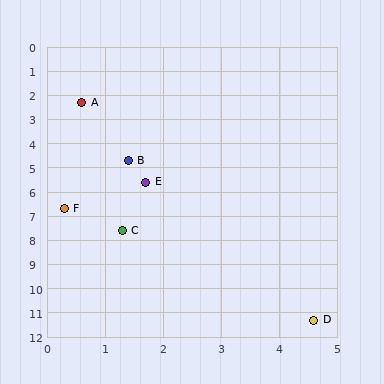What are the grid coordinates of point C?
Point C is at approximately (1.3, 7.6).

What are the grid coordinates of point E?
Point E is at approximately (1.7, 5.6).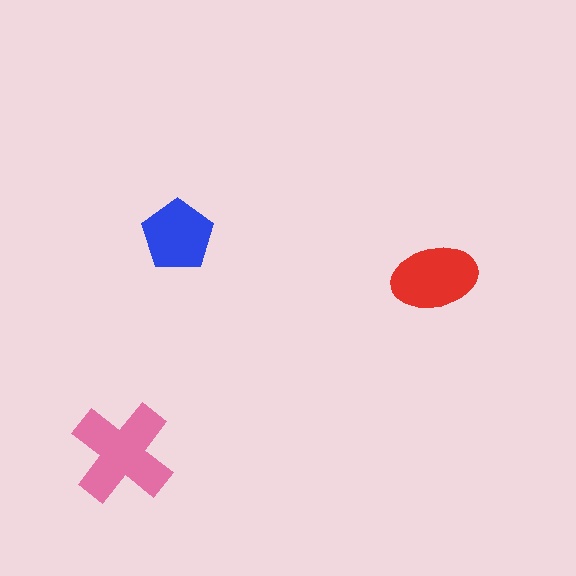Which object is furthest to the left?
The pink cross is leftmost.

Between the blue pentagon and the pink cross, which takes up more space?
The pink cross.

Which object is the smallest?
The blue pentagon.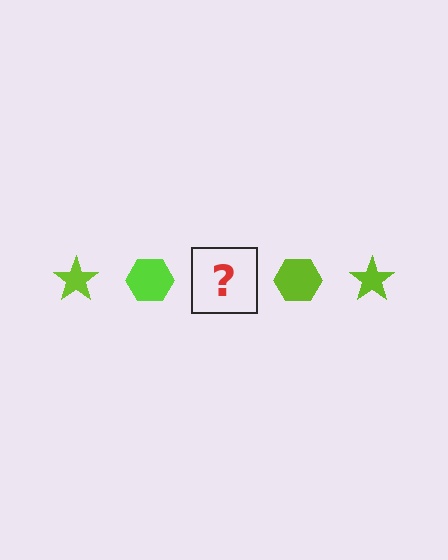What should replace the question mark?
The question mark should be replaced with a lime star.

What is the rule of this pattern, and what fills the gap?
The rule is that the pattern cycles through star, hexagon shapes in lime. The gap should be filled with a lime star.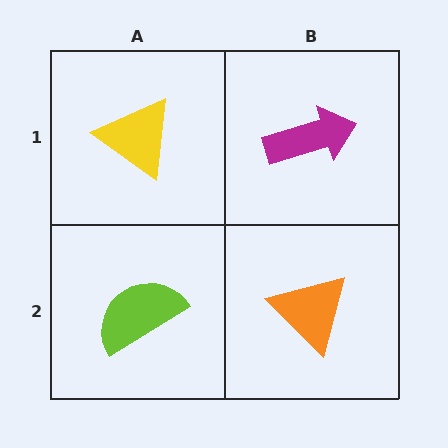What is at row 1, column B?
A magenta arrow.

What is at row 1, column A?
A yellow triangle.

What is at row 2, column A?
A lime semicircle.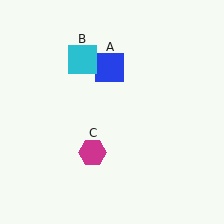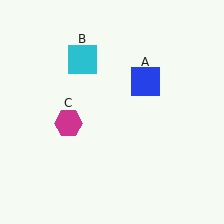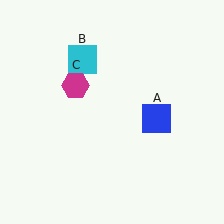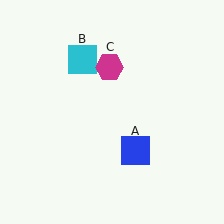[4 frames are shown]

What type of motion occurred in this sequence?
The blue square (object A), magenta hexagon (object C) rotated clockwise around the center of the scene.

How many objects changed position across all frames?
2 objects changed position: blue square (object A), magenta hexagon (object C).